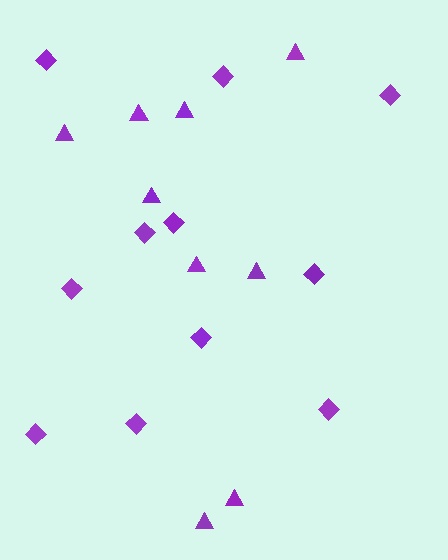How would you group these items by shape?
There are 2 groups: one group of diamonds (11) and one group of triangles (9).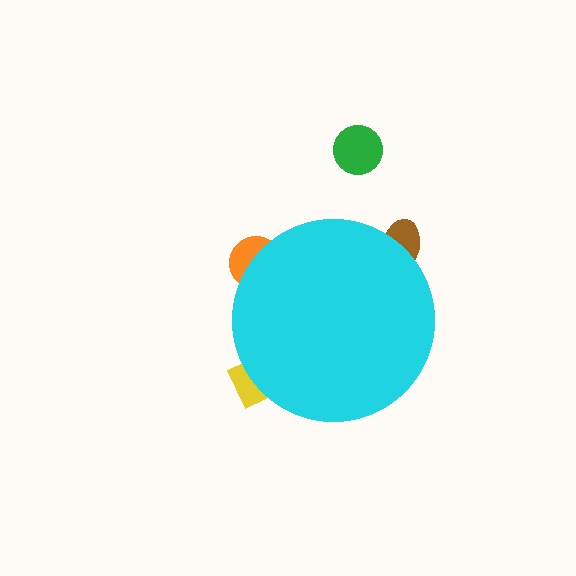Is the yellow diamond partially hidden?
Yes, the yellow diamond is partially hidden behind the cyan circle.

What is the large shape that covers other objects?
A cyan circle.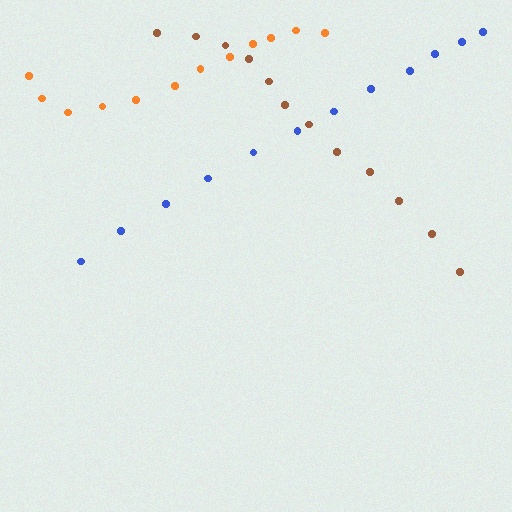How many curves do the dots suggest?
There are 3 distinct paths.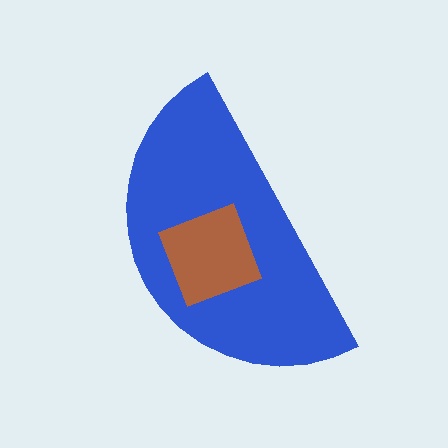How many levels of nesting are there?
2.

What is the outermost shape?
The blue semicircle.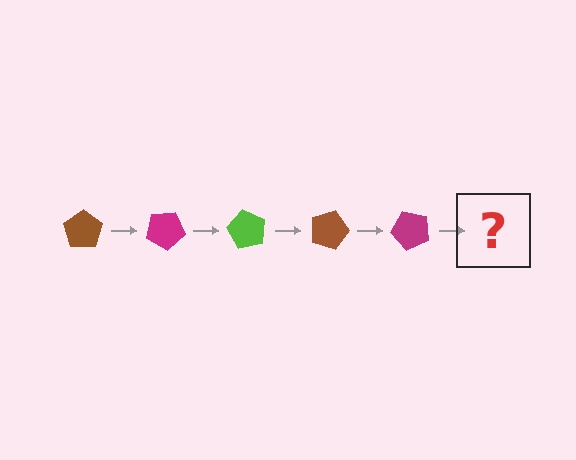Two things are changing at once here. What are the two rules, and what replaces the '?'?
The two rules are that it rotates 30 degrees each step and the color cycles through brown, magenta, and lime. The '?' should be a lime pentagon, rotated 150 degrees from the start.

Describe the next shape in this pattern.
It should be a lime pentagon, rotated 150 degrees from the start.